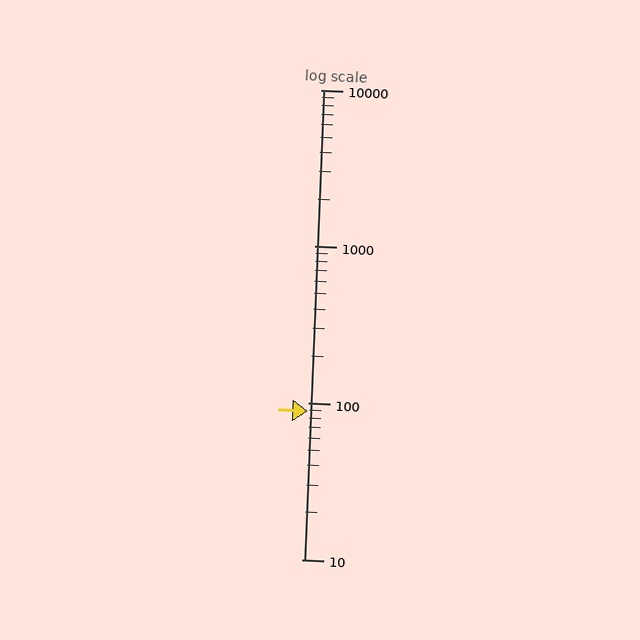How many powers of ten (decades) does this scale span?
The scale spans 3 decades, from 10 to 10000.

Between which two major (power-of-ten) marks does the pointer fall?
The pointer is between 10 and 100.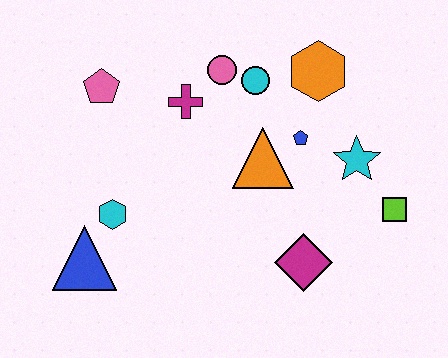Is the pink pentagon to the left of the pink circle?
Yes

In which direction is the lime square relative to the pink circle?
The lime square is to the right of the pink circle.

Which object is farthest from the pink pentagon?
The lime square is farthest from the pink pentagon.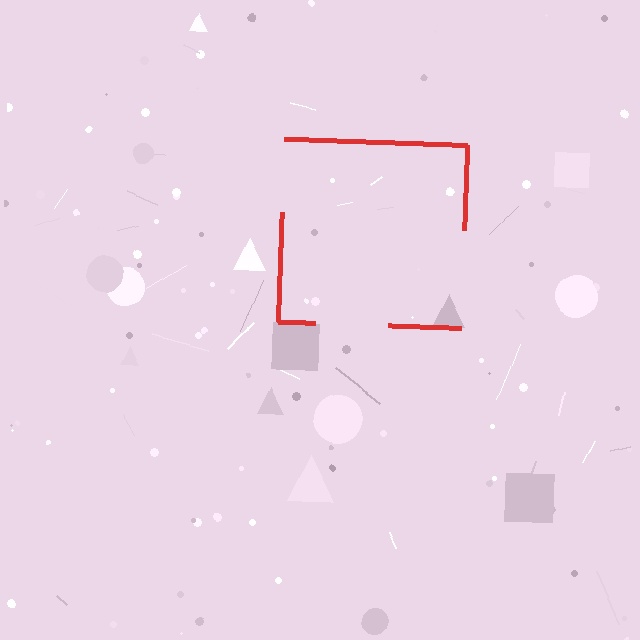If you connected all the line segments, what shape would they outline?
They would outline a square.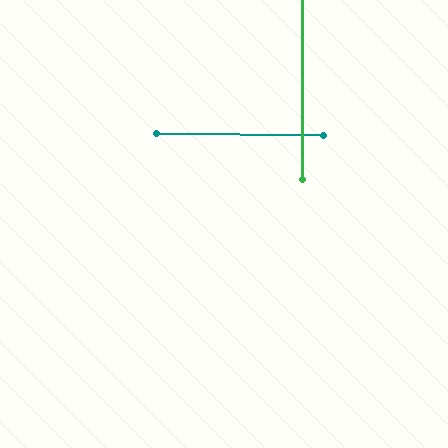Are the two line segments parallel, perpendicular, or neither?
Perpendicular — they meet at approximately 89°.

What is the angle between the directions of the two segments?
Approximately 89 degrees.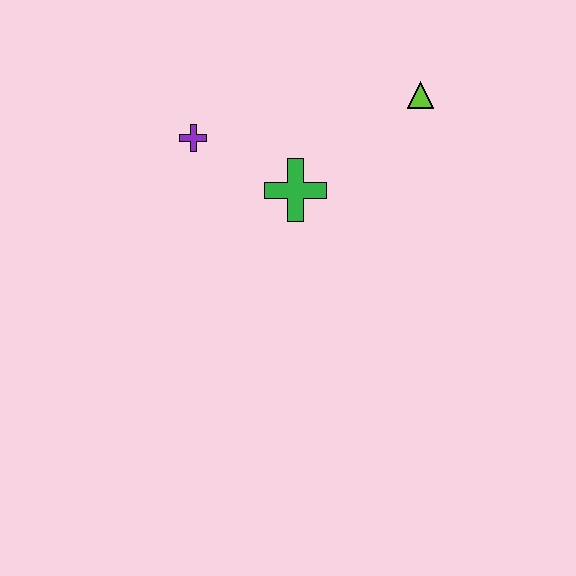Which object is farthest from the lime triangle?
The purple cross is farthest from the lime triangle.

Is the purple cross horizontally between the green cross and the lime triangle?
No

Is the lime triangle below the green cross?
No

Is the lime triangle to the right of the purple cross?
Yes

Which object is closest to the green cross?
The purple cross is closest to the green cross.